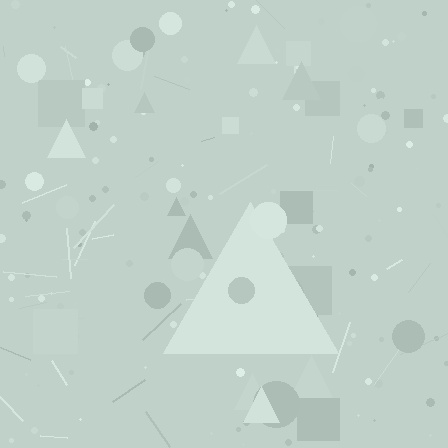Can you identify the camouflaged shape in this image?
The camouflaged shape is a triangle.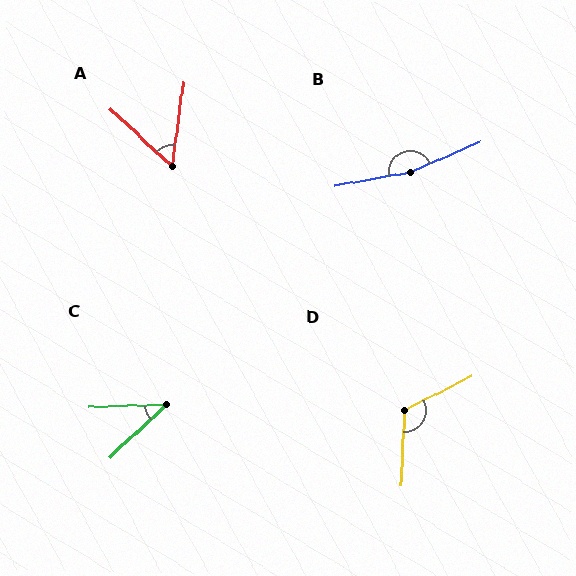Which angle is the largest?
B, at approximately 168 degrees.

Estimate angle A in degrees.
Approximately 55 degrees.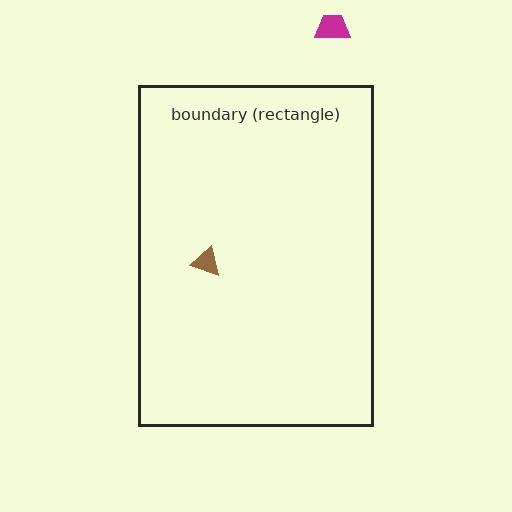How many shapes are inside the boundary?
1 inside, 1 outside.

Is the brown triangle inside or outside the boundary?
Inside.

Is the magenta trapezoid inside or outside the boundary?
Outside.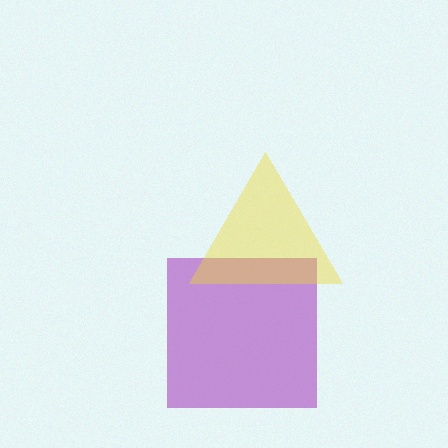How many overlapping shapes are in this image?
There are 2 overlapping shapes in the image.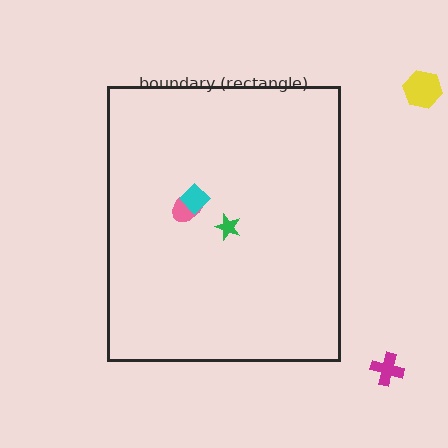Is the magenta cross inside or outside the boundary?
Outside.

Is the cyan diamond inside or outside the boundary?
Inside.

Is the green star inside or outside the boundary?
Inside.